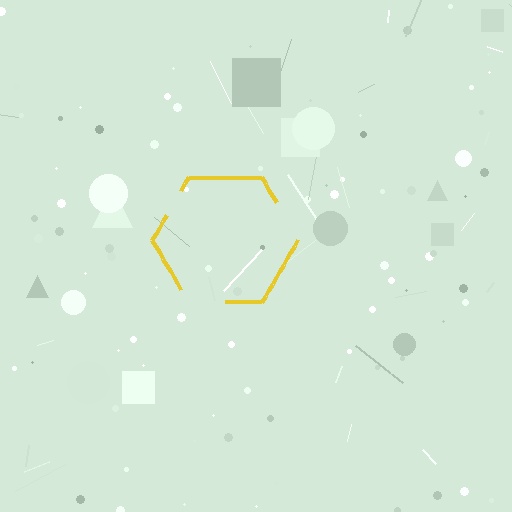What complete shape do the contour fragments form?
The contour fragments form a hexagon.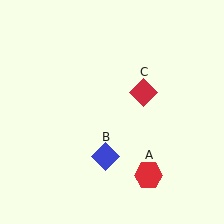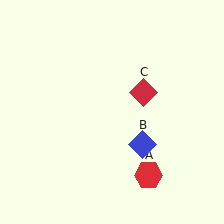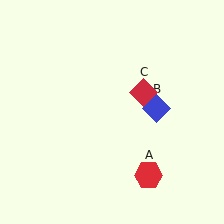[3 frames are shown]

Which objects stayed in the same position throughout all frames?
Red hexagon (object A) and red diamond (object C) remained stationary.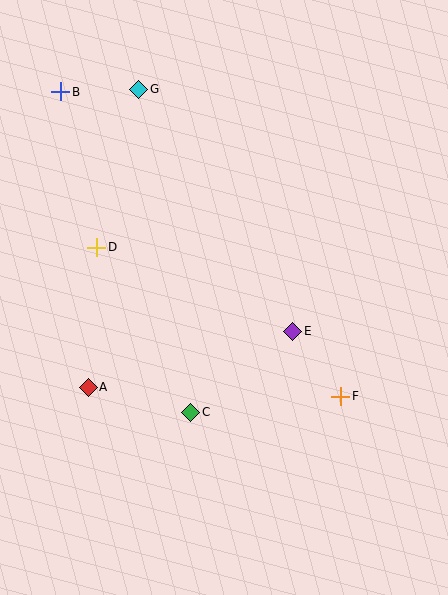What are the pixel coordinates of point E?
Point E is at (293, 331).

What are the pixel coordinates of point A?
Point A is at (88, 387).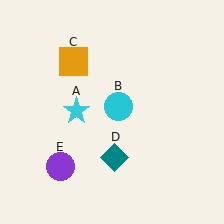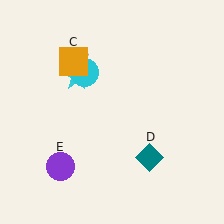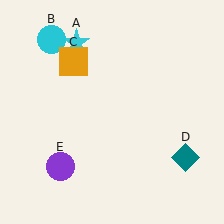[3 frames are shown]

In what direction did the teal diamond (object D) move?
The teal diamond (object D) moved right.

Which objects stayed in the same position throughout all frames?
Orange square (object C) and purple circle (object E) remained stationary.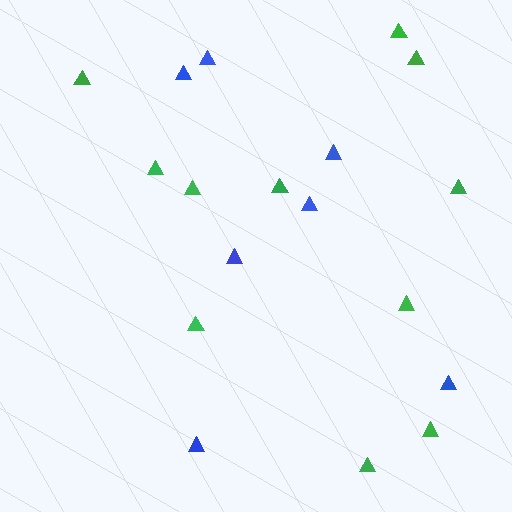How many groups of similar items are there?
There are 2 groups: one group of green triangles (11) and one group of blue triangles (7).